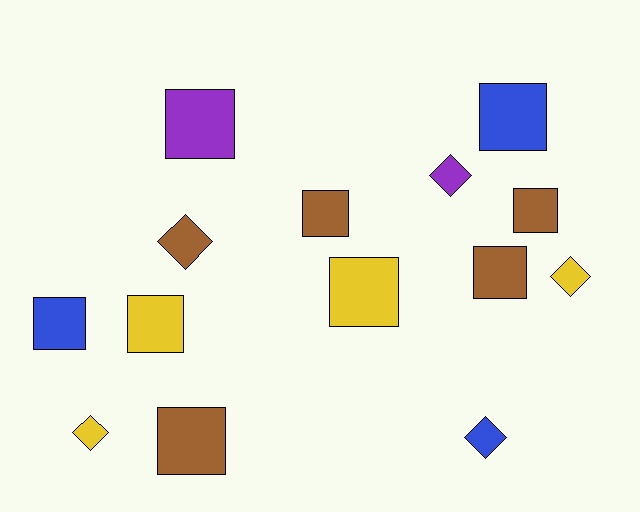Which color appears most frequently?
Brown, with 5 objects.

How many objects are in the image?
There are 14 objects.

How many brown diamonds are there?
There is 1 brown diamond.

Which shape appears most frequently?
Square, with 9 objects.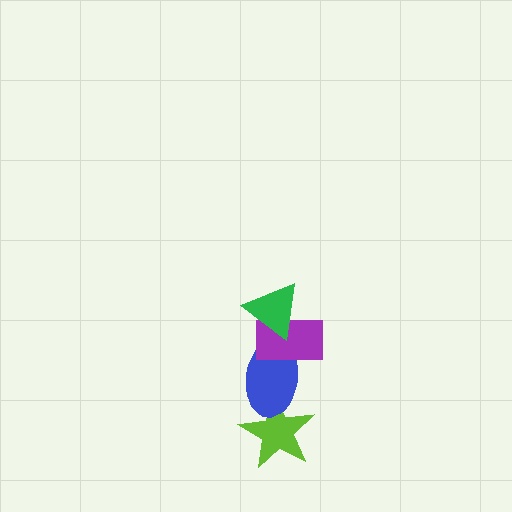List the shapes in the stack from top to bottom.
From top to bottom: the green triangle, the purple rectangle, the blue ellipse, the lime star.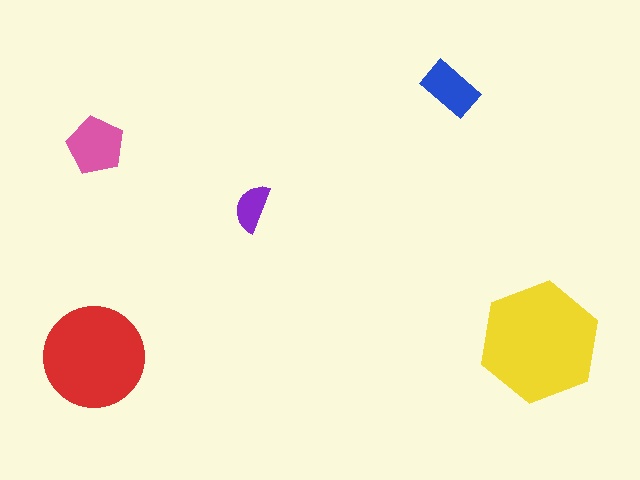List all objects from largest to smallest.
The yellow hexagon, the red circle, the pink pentagon, the blue rectangle, the purple semicircle.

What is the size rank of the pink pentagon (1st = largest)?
3rd.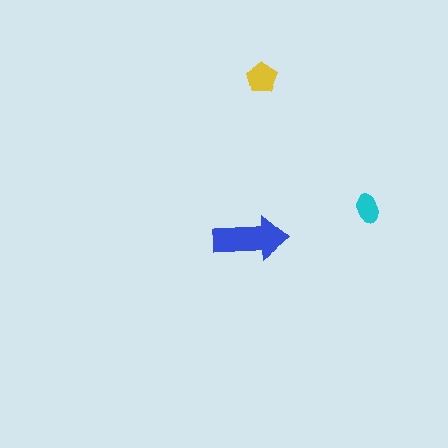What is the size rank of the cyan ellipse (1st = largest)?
3rd.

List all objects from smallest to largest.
The cyan ellipse, the yellow pentagon, the blue arrow.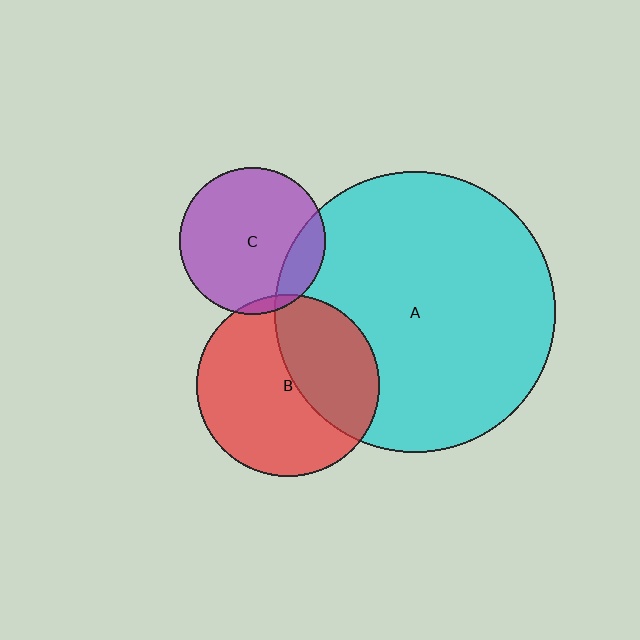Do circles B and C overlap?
Yes.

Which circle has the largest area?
Circle A (cyan).